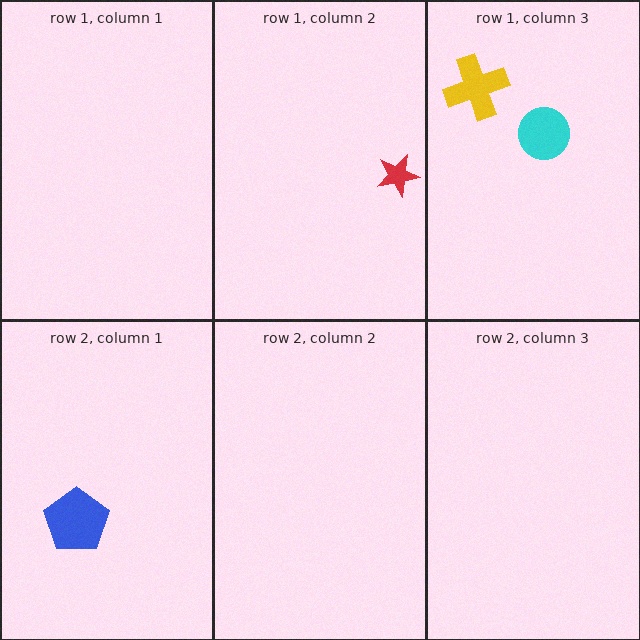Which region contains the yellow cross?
The row 1, column 3 region.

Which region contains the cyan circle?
The row 1, column 3 region.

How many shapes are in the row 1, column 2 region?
1.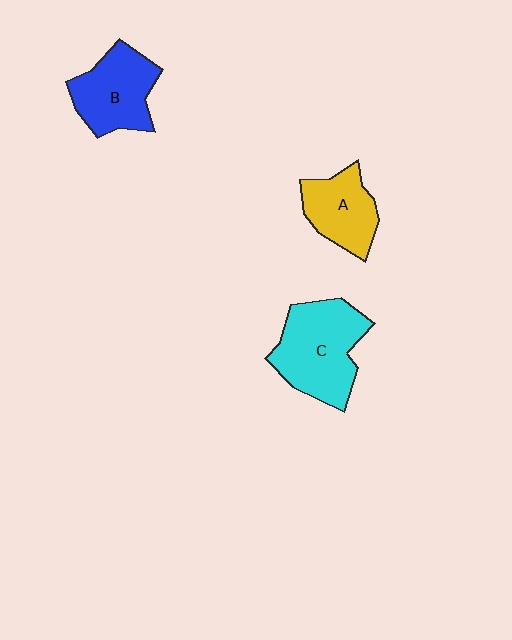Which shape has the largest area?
Shape C (cyan).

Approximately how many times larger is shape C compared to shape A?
Approximately 1.5 times.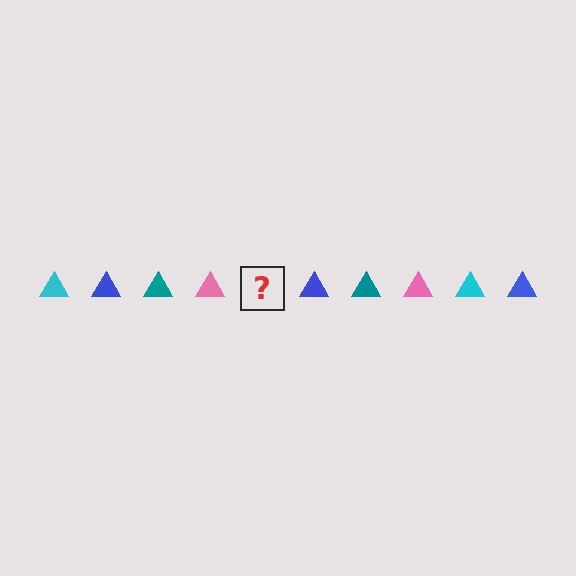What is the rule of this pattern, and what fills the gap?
The rule is that the pattern cycles through cyan, blue, teal, pink triangles. The gap should be filled with a cyan triangle.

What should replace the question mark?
The question mark should be replaced with a cyan triangle.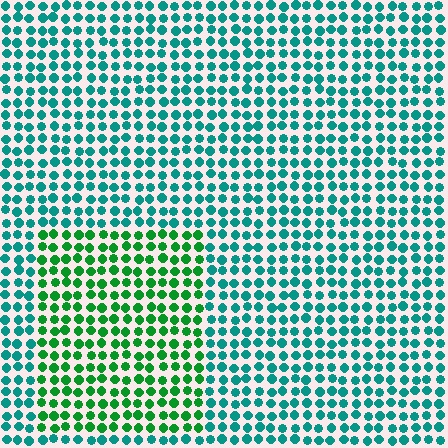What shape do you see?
I see a rectangle.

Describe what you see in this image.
The image is filled with small teal elements in a uniform arrangement. A rectangle-shaped region is visible where the elements are tinted to a slightly different hue, forming a subtle color boundary.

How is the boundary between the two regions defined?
The boundary is defined purely by a slight shift in hue (about 42 degrees). Spacing, size, and orientation are identical on both sides.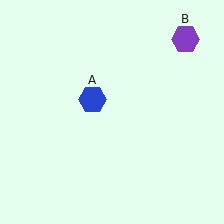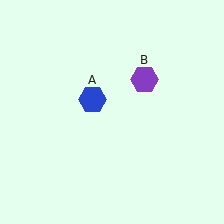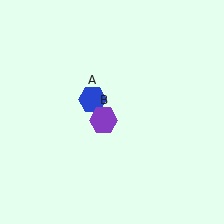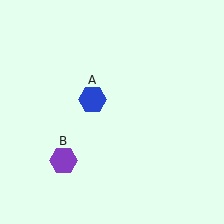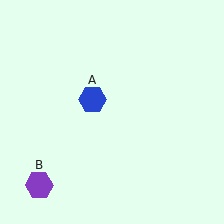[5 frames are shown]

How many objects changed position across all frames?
1 object changed position: purple hexagon (object B).